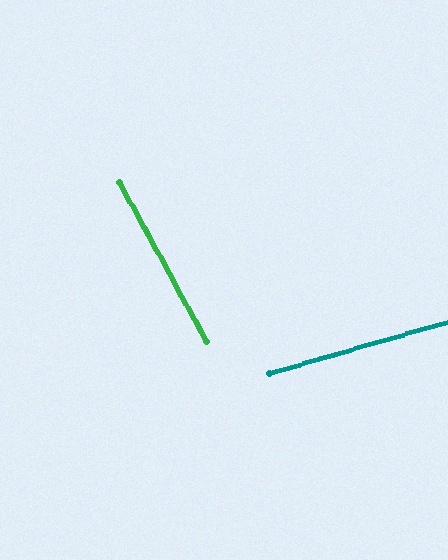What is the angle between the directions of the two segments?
Approximately 77 degrees.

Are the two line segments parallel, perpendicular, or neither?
Neither parallel nor perpendicular — they differ by about 77°.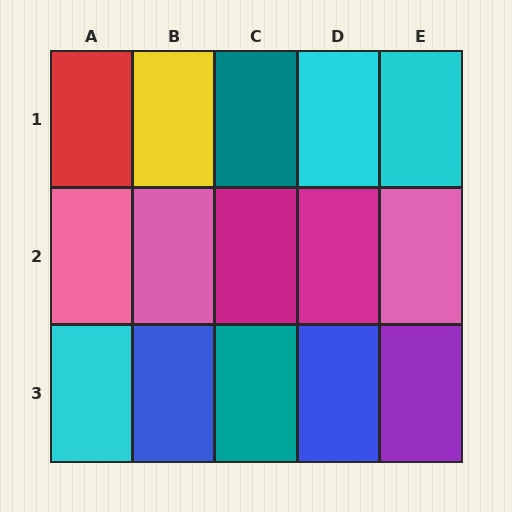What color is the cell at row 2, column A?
Pink.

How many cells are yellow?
1 cell is yellow.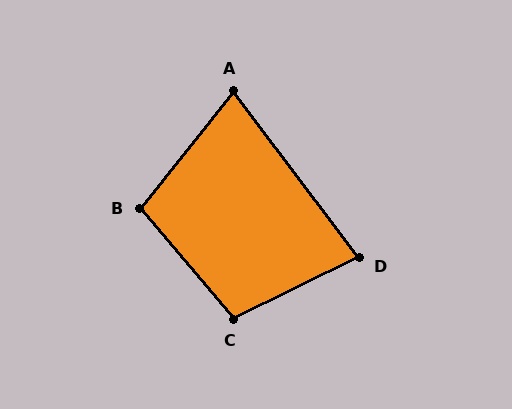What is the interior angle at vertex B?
Approximately 101 degrees (obtuse).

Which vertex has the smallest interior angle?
A, at approximately 76 degrees.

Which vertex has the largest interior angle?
C, at approximately 104 degrees.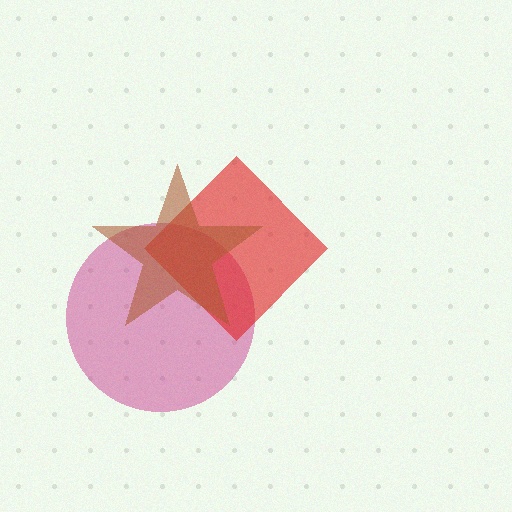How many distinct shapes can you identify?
There are 3 distinct shapes: a magenta circle, a red diamond, a brown star.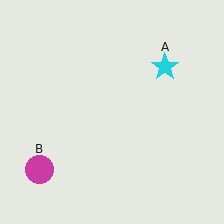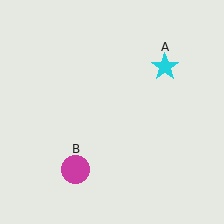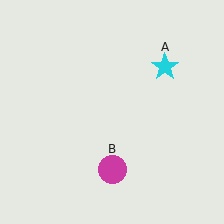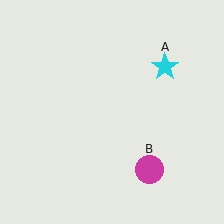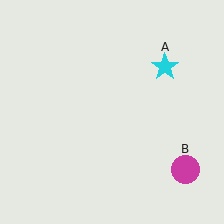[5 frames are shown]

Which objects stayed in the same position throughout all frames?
Cyan star (object A) remained stationary.